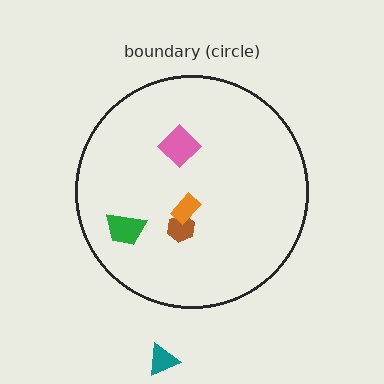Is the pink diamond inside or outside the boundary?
Inside.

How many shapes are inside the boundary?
4 inside, 1 outside.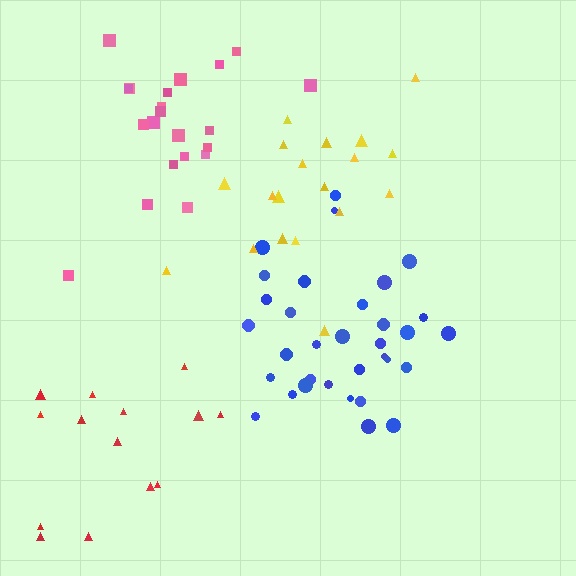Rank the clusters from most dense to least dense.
blue, pink, yellow, red.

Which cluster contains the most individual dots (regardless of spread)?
Blue (33).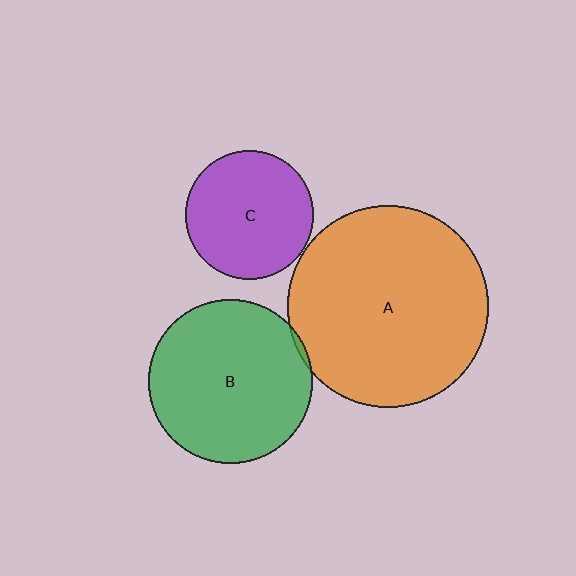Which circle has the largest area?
Circle A (orange).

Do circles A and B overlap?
Yes.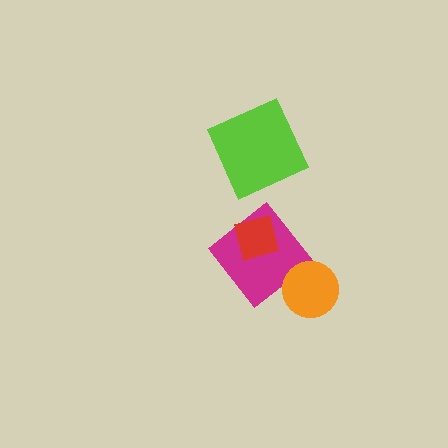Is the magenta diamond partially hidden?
Yes, it is partially covered by another shape.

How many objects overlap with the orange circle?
0 objects overlap with the orange circle.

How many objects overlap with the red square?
1 object overlaps with the red square.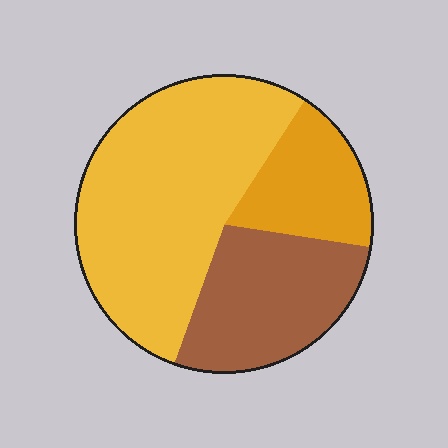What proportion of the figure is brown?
Brown covers about 30% of the figure.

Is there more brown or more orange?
Brown.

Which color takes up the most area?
Yellow, at roughly 55%.